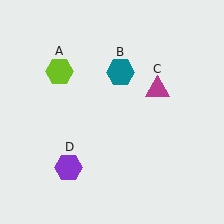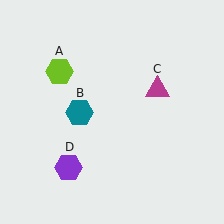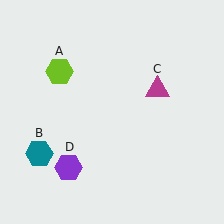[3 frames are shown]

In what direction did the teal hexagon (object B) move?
The teal hexagon (object B) moved down and to the left.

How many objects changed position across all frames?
1 object changed position: teal hexagon (object B).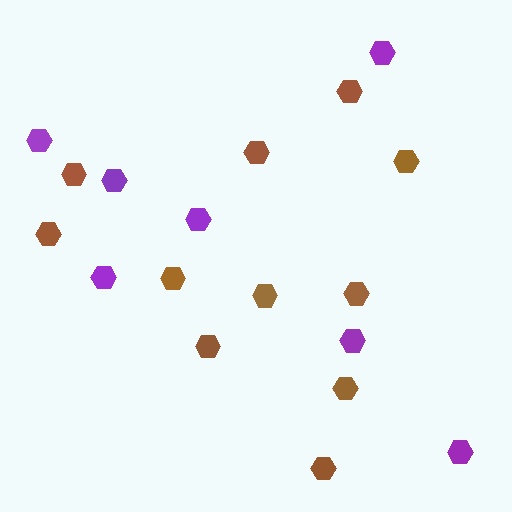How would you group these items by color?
There are 2 groups: one group of brown hexagons (11) and one group of purple hexagons (7).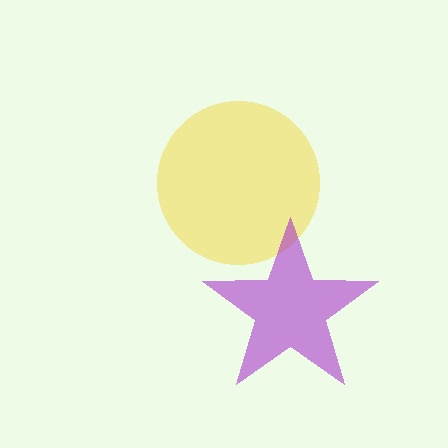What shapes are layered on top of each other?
The layered shapes are: a yellow circle, a purple star.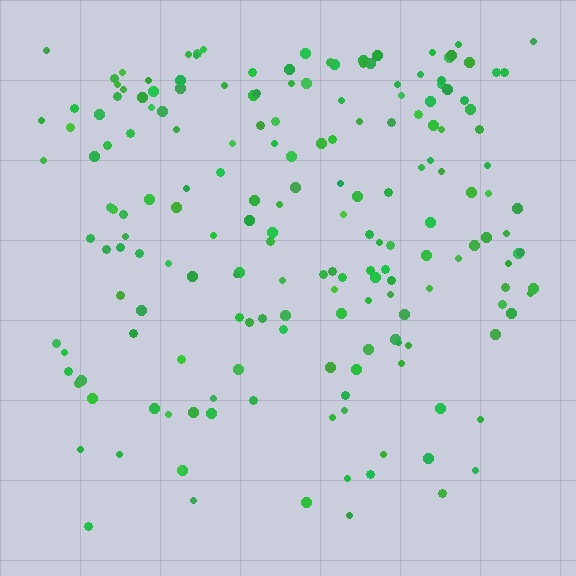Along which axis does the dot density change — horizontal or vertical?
Vertical.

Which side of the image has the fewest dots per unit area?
The bottom.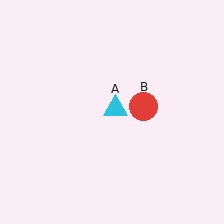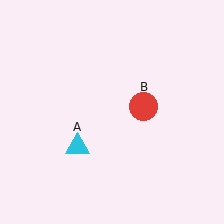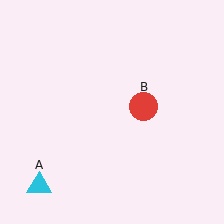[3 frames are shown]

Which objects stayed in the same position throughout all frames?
Red circle (object B) remained stationary.